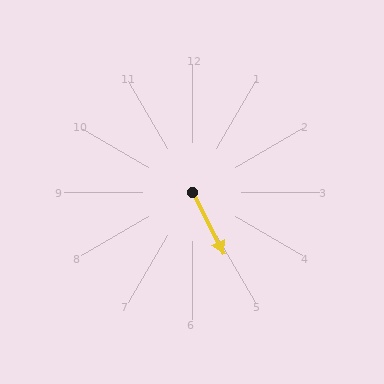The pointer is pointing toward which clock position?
Roughly 5 o'clock.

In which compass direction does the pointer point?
Southeast.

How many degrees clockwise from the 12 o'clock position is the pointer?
Approximately 153 degrees.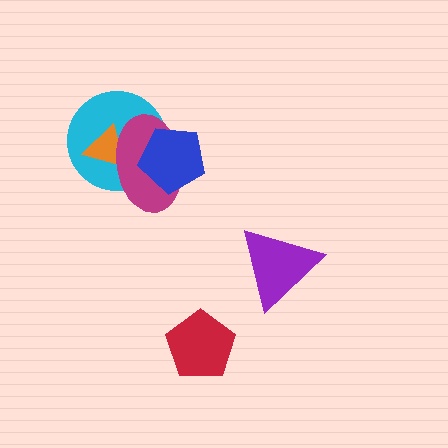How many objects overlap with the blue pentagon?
2 objects overlap with the blue pentagon.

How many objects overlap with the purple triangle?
0 objects overlap with the purple triangle.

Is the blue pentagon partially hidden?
No, no other shape covers it.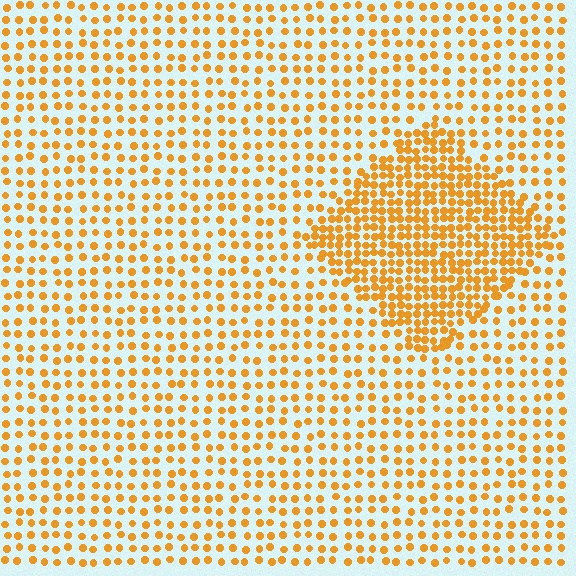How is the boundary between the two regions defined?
The boundary is defined by a change in element density (approximately 2.2x ratio). All elements are the same color, size, and shape.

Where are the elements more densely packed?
The elements are more densely packed inside the diamond boundary.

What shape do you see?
I see a diamond.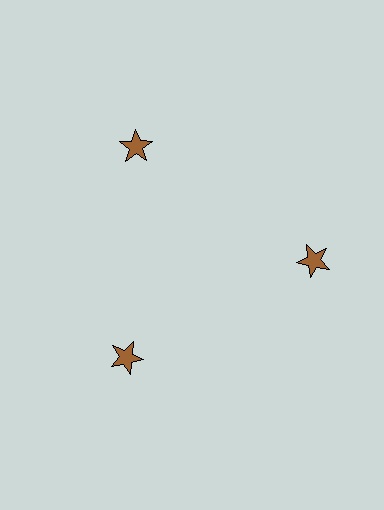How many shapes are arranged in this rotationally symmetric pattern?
There are 3 shapes, arranged in 3 groups of 1.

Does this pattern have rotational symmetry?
Yes, this pattern has 3-fold rotational symmetry. It looks the same after rotating 120 degrees around the center.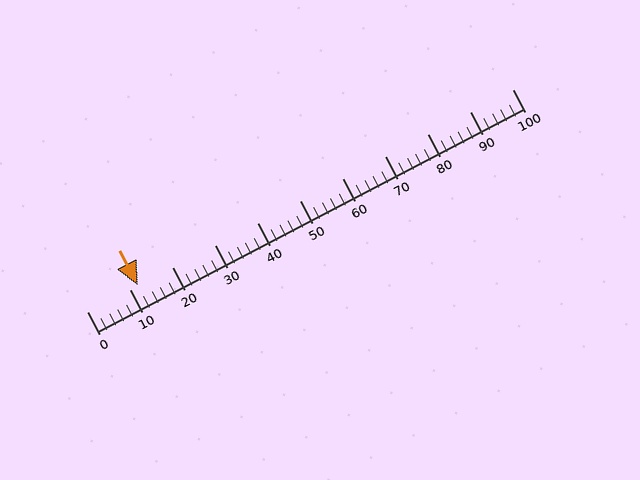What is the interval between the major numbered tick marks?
The major tick marks are spaced 10 units apart.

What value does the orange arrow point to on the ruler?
The orange arrow points to approximately 12.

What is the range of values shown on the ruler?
The ruler shows values from 0 to 100.